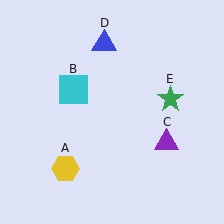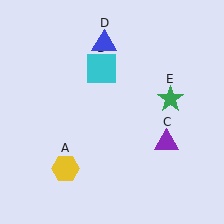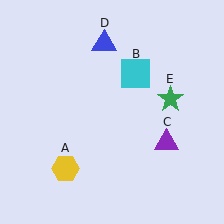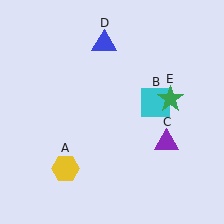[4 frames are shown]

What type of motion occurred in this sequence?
The cyan square (object B) rotated clockwise around the center of the scene.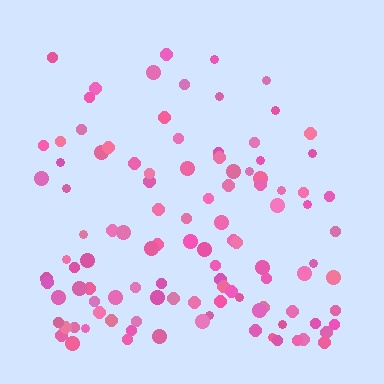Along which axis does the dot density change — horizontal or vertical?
Vertical.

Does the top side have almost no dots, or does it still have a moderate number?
Still a moderate number, just noticeably fewer than the bottom.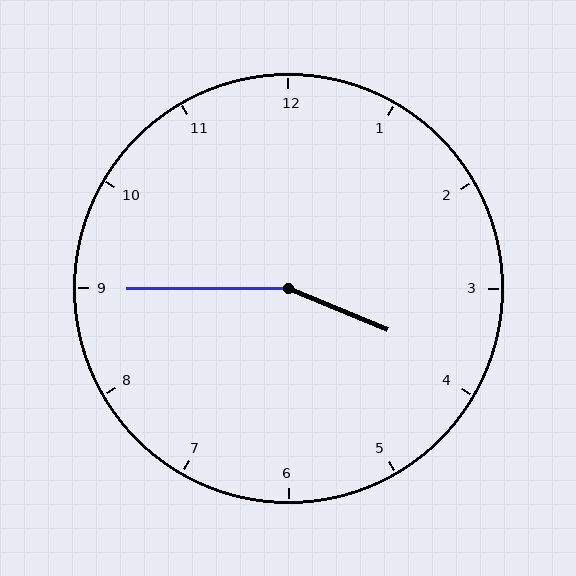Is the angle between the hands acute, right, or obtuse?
It is obtuse.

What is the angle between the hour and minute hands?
Approximately 158 degrees.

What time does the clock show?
3:45.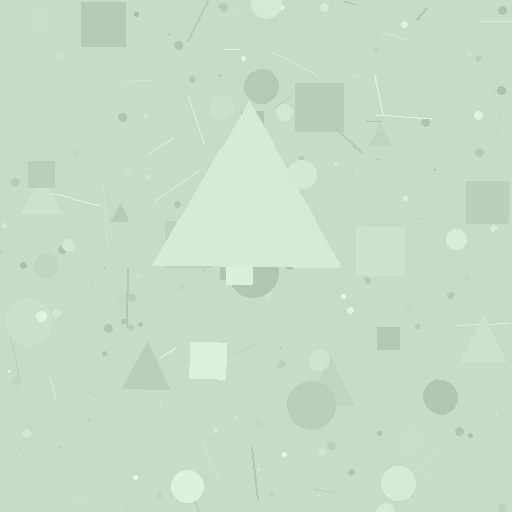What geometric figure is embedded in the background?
A triangle is embedded in the background.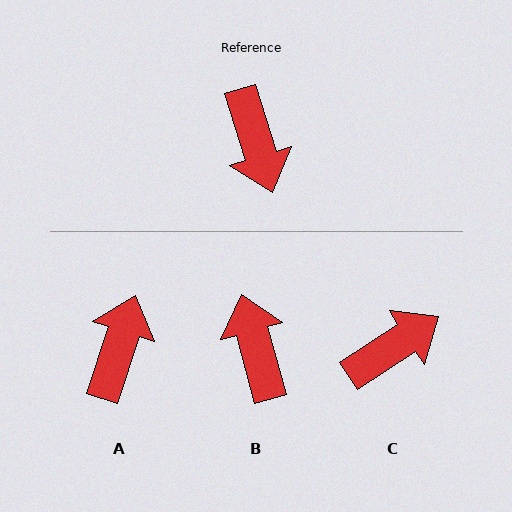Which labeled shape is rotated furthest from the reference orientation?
B, about 178 degrees away.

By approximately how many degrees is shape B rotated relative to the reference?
Approximately 178 degrees counter-clockwise.